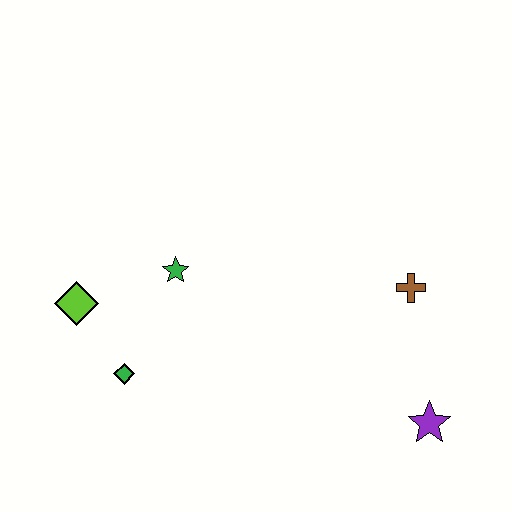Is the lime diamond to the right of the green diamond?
No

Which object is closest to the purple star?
The brown cross is closest to the purple star.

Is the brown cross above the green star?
No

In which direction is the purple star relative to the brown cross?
The purple star is below the brown cross.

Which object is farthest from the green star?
The purple star is farthest from the green star.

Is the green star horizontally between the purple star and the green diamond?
Yes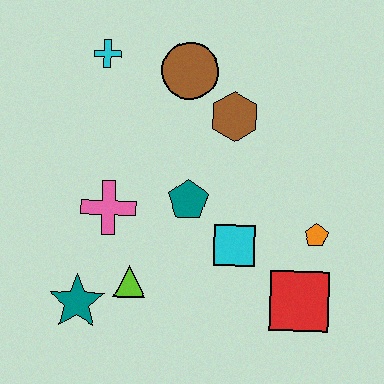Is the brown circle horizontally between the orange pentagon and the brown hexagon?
No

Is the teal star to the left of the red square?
Yes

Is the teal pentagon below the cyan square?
No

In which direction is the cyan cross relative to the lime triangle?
The cyan cross is above the lime triangle.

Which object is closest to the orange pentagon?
The red square is closest to the orange pentagon.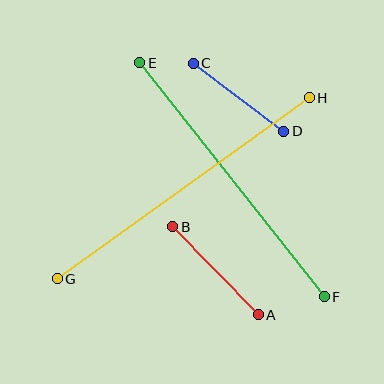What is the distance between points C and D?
The distance is approximately 113 pixels.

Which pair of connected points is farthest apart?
Points G and H are farthest apart.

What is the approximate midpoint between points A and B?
The midpoint is at approximately (215, 271) pixels.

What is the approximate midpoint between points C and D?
The midpoint is at approximately (239, 97) pixels.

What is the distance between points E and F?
The distance is approximately 298 pixels.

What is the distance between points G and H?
The distance is approximately 311 pixels.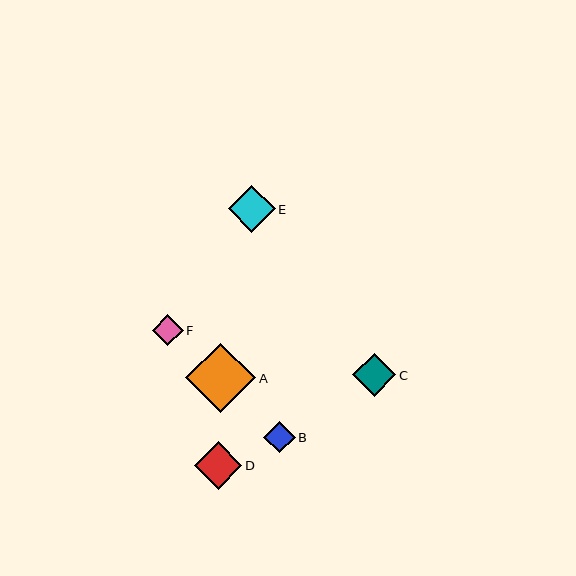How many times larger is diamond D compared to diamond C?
Diamond D is approximately 1.1 times the size of diamond C.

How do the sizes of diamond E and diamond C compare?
Diamond E and diamond C are approximately the same size.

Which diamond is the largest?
Diamond A is the largest with a size of approximately 70 pixels.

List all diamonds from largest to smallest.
From largest to smallest: A, D, E, C, B, F.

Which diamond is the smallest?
Diamond F is the smallest with a size of approximately 31 pixels.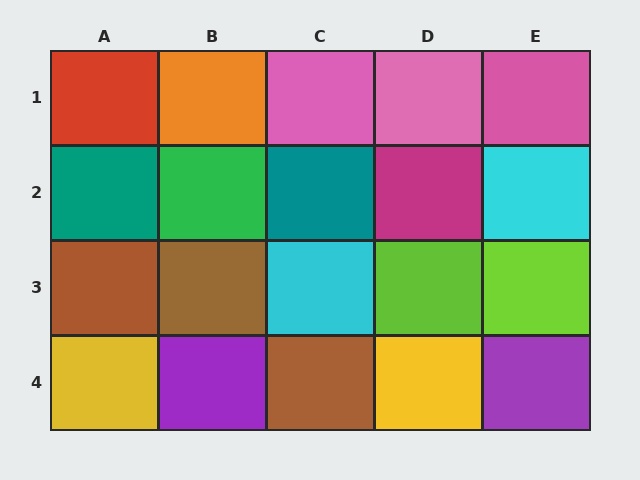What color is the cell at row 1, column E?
Pink.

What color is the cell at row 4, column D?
Yellow.